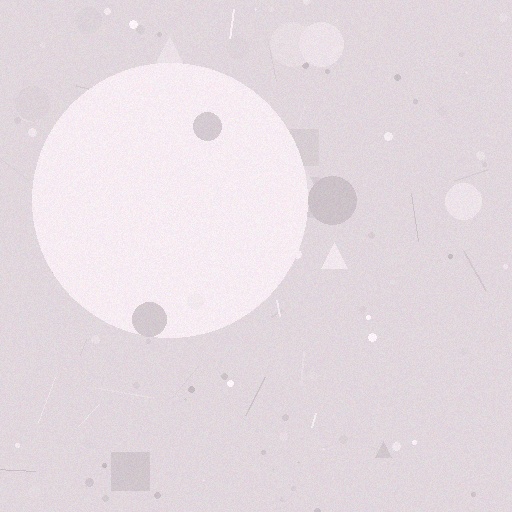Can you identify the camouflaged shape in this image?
The camouflaged shape is a circle.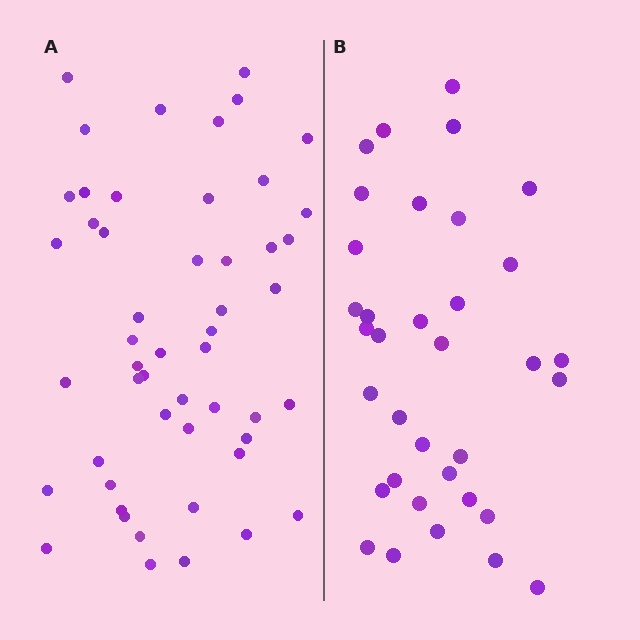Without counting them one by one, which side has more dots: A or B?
Region A (the left region) has more dots.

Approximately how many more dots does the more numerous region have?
Region A has approximately 15 more dots than region B.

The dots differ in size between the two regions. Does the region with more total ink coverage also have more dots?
No. Region B has more total ink coverage because its dots are larger, but region A actually contains more individual dots. Total area can be misleading — the number of items is what matters here.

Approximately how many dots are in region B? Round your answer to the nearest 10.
About 40 dots. (The exact count is 35, which rounds to 40.)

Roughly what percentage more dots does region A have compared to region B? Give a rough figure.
About 45% more.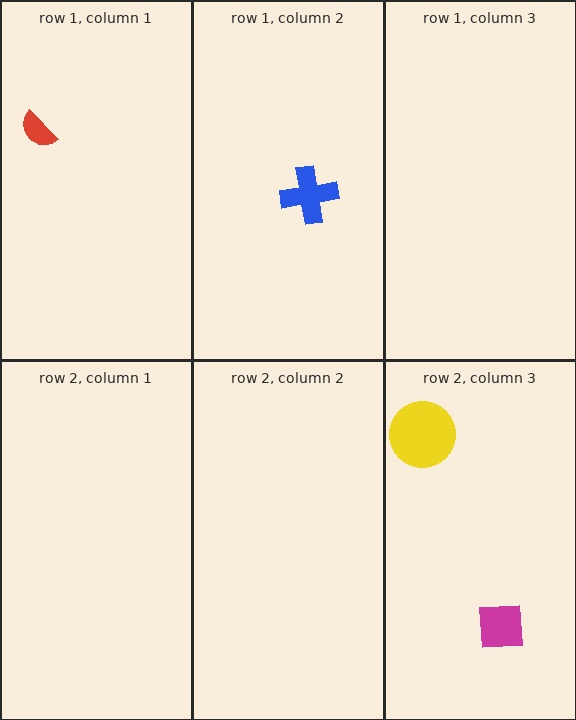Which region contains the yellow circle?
The row 2, column 3 region.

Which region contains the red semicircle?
The row 1, column 1 region.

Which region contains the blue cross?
The row 1, column 2 region.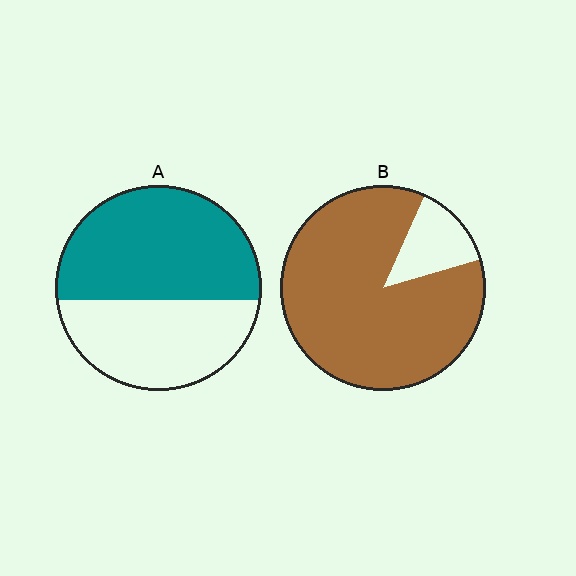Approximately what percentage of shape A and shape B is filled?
A is approximately 55% and B is approximately 85%.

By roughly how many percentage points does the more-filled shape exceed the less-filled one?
By roughly 30 percentage points (B over A).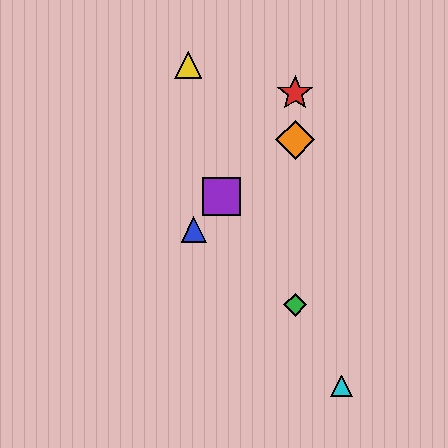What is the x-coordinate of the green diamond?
The green diamond is at x≈295.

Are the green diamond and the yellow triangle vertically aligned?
No, the green diamond is at x≈295 and the yellow triangle is at x≈188.